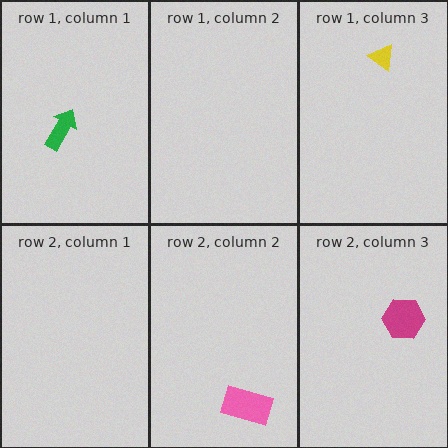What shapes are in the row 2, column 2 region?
The pink rectangle.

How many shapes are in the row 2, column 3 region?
1.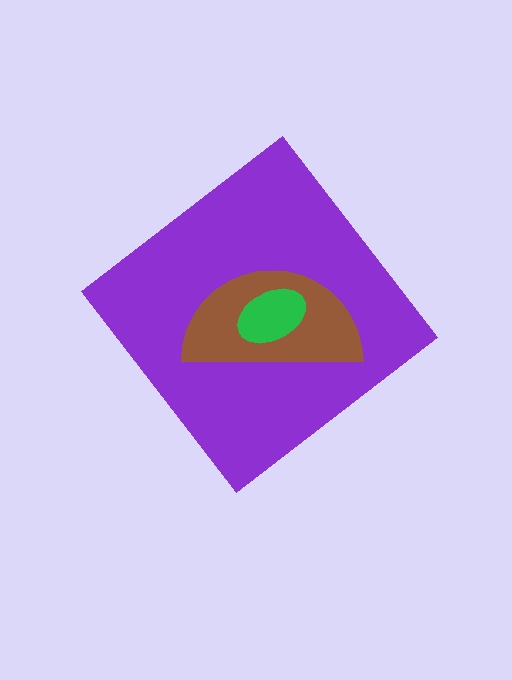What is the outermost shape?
The purple diamond.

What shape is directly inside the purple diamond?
The brown semicircle.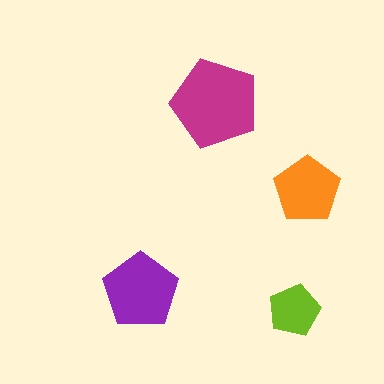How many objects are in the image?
There are 4 objects in the image.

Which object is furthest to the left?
The purple pentagon is leftmost.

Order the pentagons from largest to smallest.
the magenta one, the purple one, the orange one, the lime one.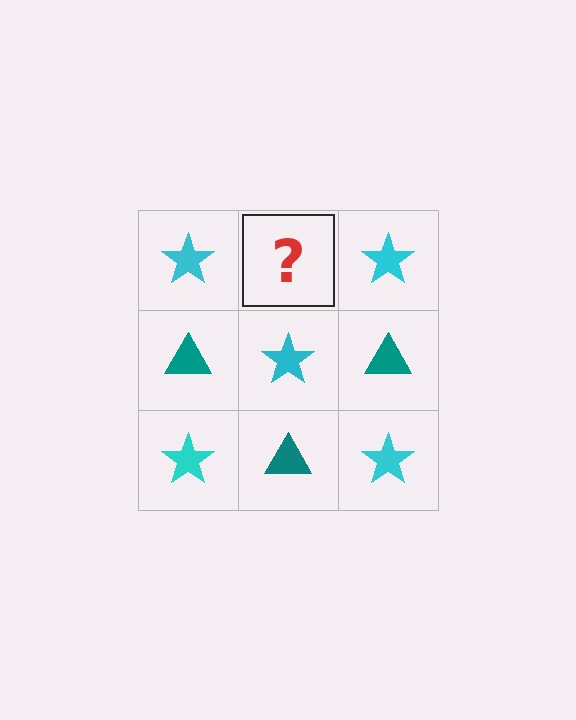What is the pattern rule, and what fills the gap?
The rule is that it alternates cyan star and teal triangle in a checkerboard pattern. The gap should be filled with a teal triangle.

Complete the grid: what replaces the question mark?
The question mark should be replaced with a teal triangle.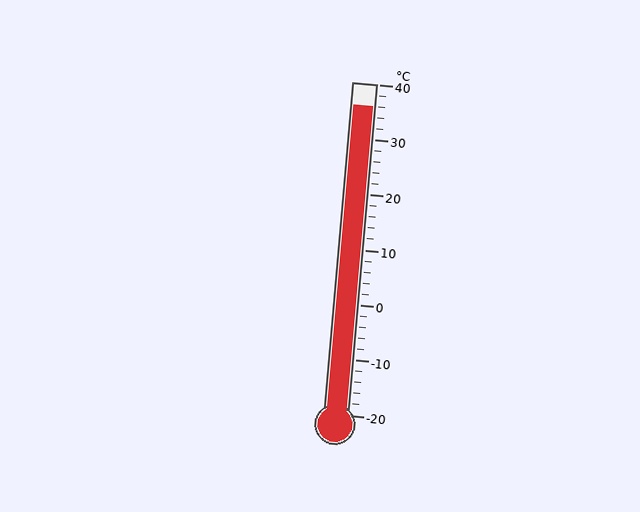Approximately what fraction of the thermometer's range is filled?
The thermometer is filled to approximately 95% of its range.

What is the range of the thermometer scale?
The thermometer scale ranges from -20°C to 40°C.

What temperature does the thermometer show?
The thermometer shows approximately 36°C.